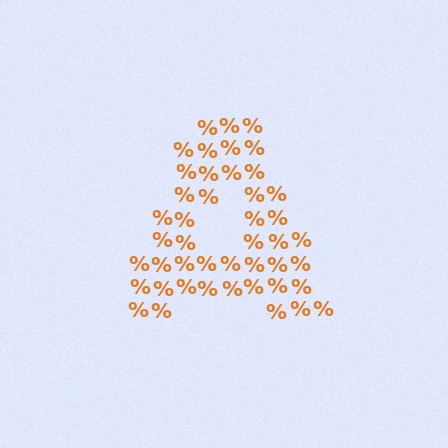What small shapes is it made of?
It is made of small percent signs.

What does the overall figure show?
The overall figure shows the letter A.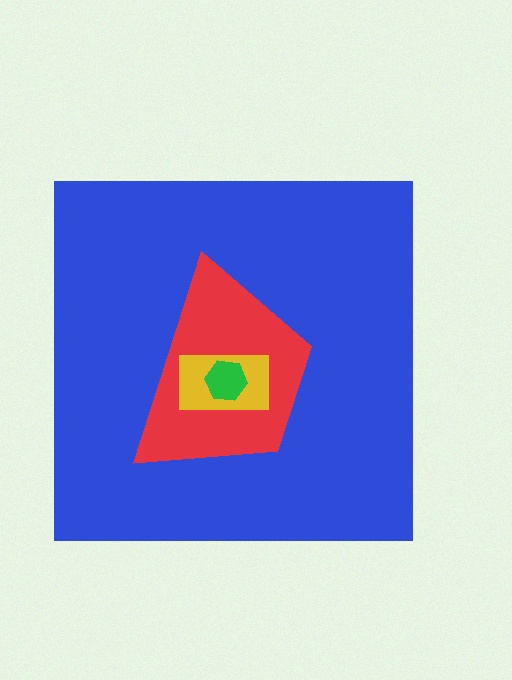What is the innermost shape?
The green hexagon.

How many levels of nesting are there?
4.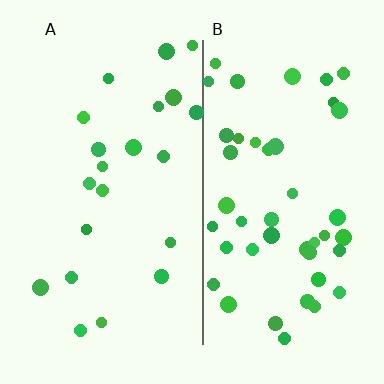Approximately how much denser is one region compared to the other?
Approximately 2.1× — region B over region A.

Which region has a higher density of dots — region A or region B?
B (the right).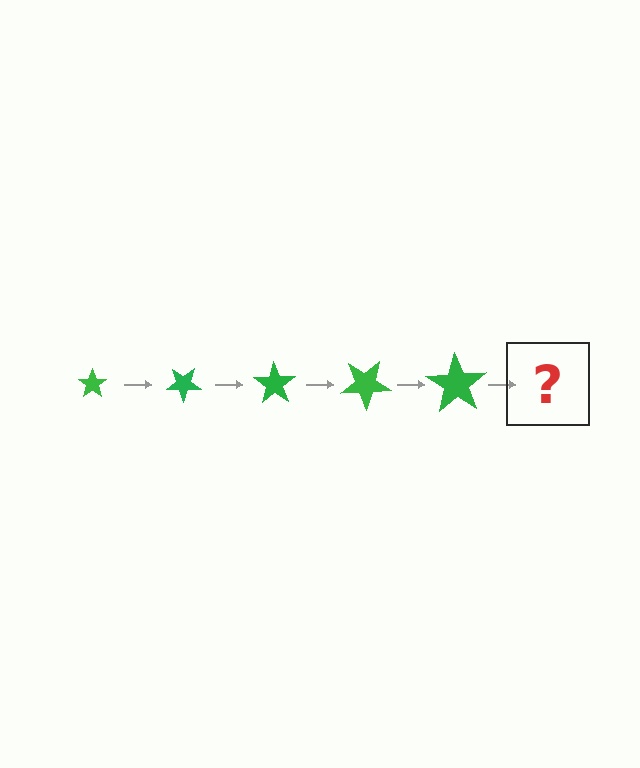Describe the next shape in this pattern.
It should be a star, larger than the previous one and rotated 175 degrees from the start.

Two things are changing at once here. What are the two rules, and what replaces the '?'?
The two rules are that the star grows larger each step and it rotates 35 degrees each step. The '?' should be a star, larger than the previous one and rotated 175 degrees from the start.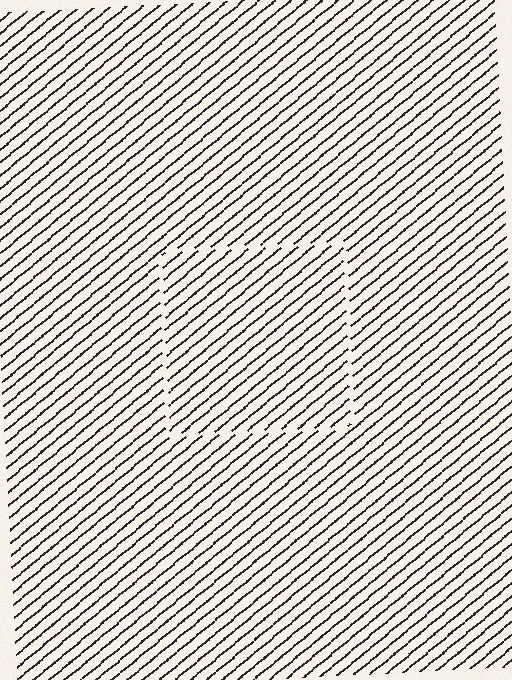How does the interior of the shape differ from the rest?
The interior of the shape contains the same grating, shifted by half a period — the contour is defined by the phase discontinuity where line-ends from the inner and outer gratings abut.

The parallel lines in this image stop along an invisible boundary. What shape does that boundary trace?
An illusory square. The interior of the shape contains the same grating, shifted by half a period — the contour is defined by the phase discontinuity where line-ends from the inner and outer gratings abut.